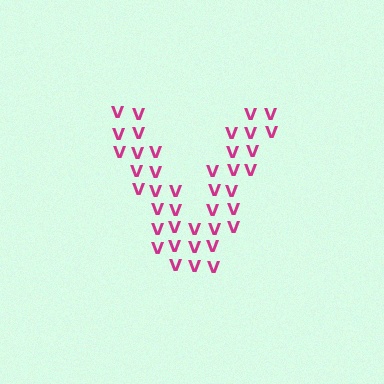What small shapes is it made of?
It is made of small letter V's.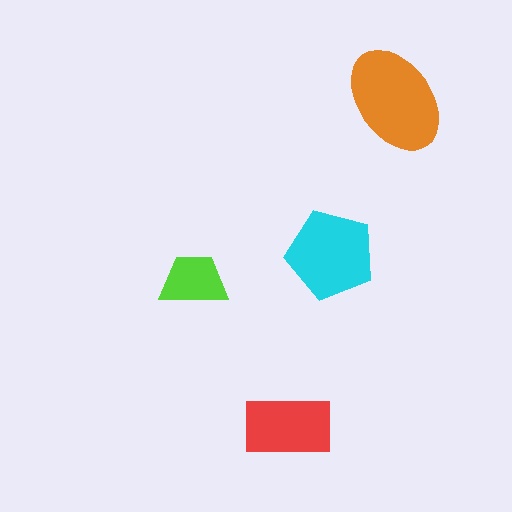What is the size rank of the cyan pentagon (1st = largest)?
2nd.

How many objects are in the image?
There are 4 objects in the image.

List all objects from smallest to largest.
The lime trapezoid, the red rectangle, the cyan pentagon, the orange ellipse.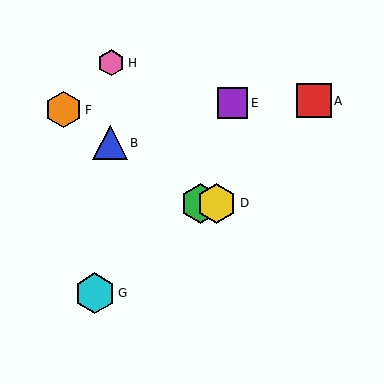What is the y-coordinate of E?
Object E is at y≈103.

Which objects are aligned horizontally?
Objects C, D are aligned horizontally.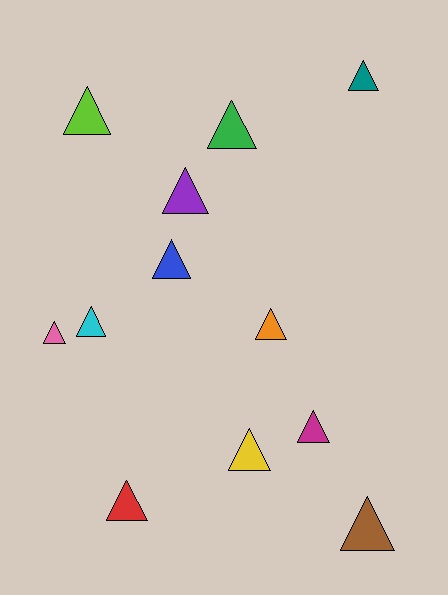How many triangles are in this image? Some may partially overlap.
There are 12 triangles.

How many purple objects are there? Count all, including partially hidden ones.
There is 1 purple object.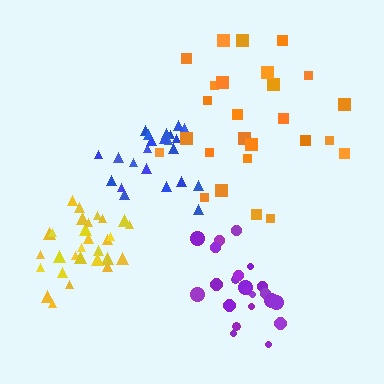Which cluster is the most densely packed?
Yellow.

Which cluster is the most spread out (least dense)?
Orange.